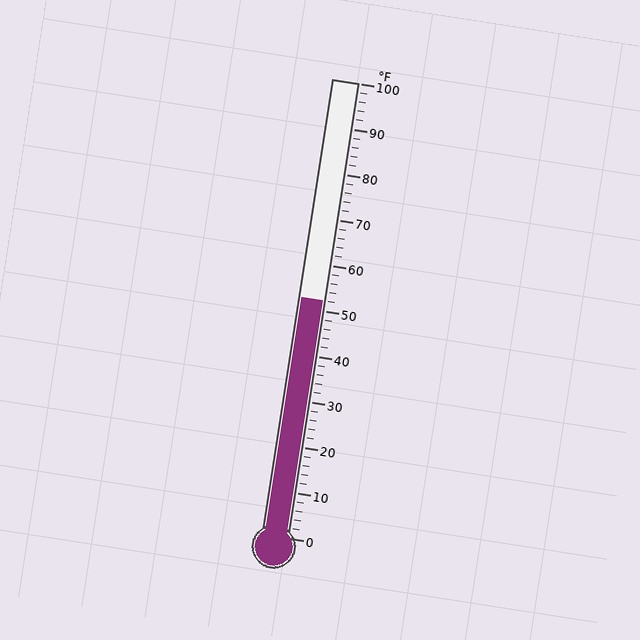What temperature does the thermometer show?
The thermometer shows approximately 52°F.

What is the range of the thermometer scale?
The thermometer scale ranges from 0°F to 100°F.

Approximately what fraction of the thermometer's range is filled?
The thermometer is filled to approximately 50% of its range.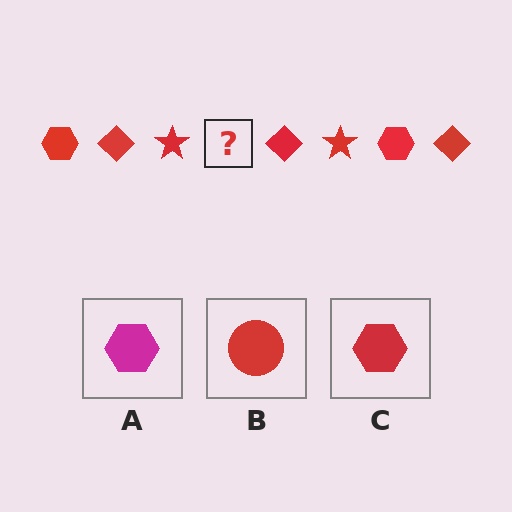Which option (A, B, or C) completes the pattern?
C.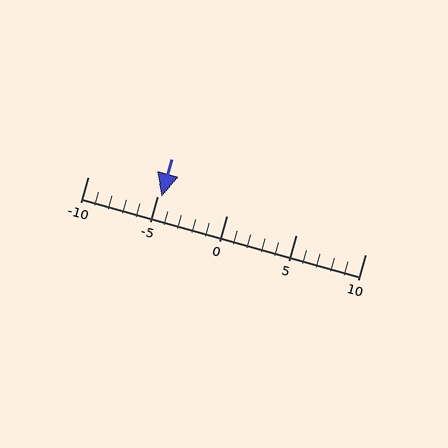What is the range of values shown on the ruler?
The ruler shows values from -10 to 10.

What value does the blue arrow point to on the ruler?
The blue arrow points to approximately -5.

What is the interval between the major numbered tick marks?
The major tick marks are spaced 5 units apart.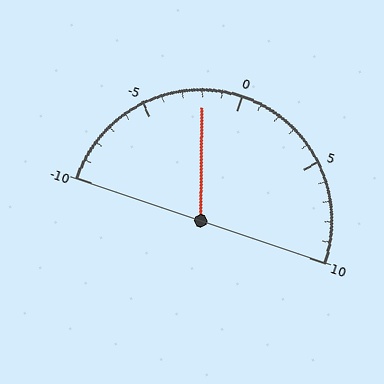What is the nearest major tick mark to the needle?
The nearest major tick mark is 0.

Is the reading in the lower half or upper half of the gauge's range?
The reading is in the lower half of the range (-10 to 10).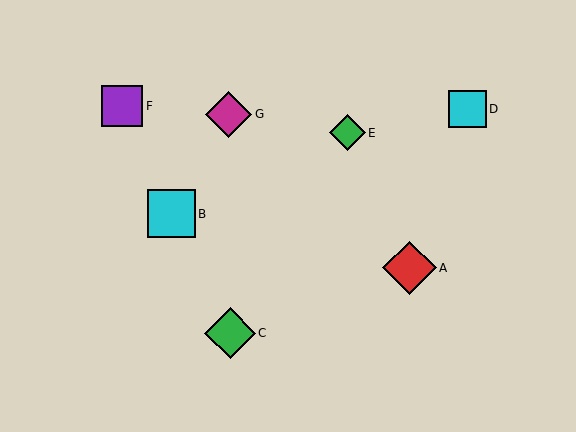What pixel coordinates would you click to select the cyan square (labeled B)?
Click at (171, 214) to select the cyan square B.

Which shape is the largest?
The red diamond (labeled A) is the largest.